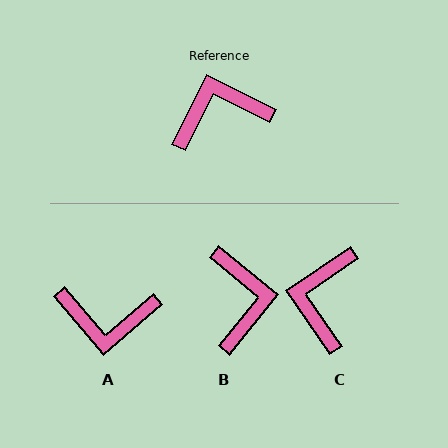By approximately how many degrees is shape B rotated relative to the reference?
Approximately 103 degrees clockwise.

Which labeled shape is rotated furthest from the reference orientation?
A, about 157 degrees away.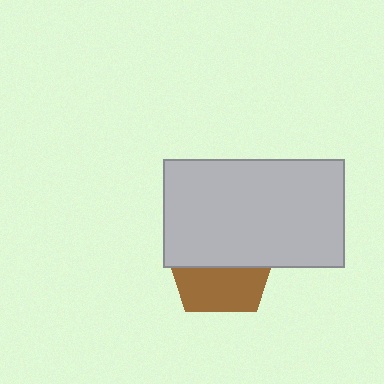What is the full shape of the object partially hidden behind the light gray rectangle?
The partially hidden object is a brown pentagon.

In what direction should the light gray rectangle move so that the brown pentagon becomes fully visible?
The light gray rectangle should move up. That is the shortest direction to clear the overlap and leave the brown pentagon fully visible.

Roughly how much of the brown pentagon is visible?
A small part of it is visible (roughly 43%).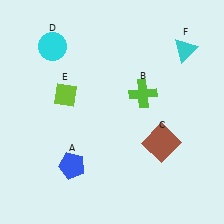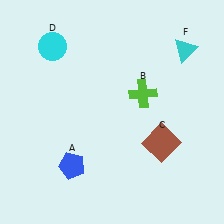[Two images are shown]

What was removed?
The lime diamond (E) was removed in Image 2.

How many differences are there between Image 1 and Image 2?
There is 1 difference between the two images.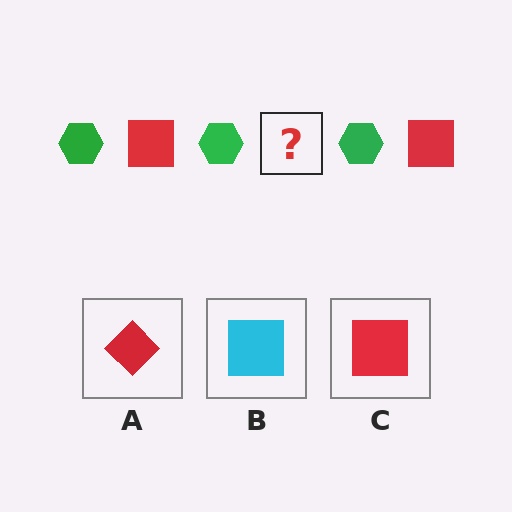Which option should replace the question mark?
Option C.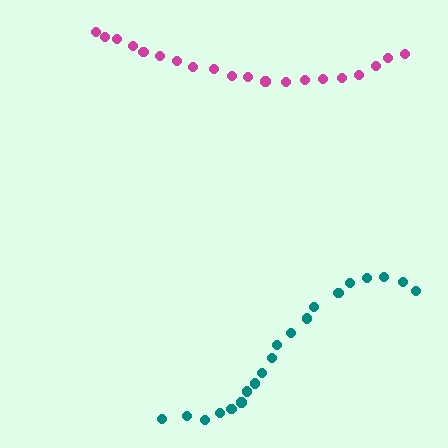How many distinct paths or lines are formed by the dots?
There are 2 distinct paths.